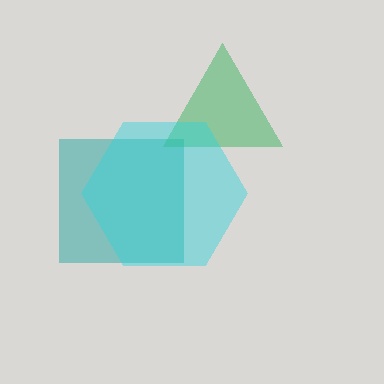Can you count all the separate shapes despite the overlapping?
Yes, there are 3 separate shapes.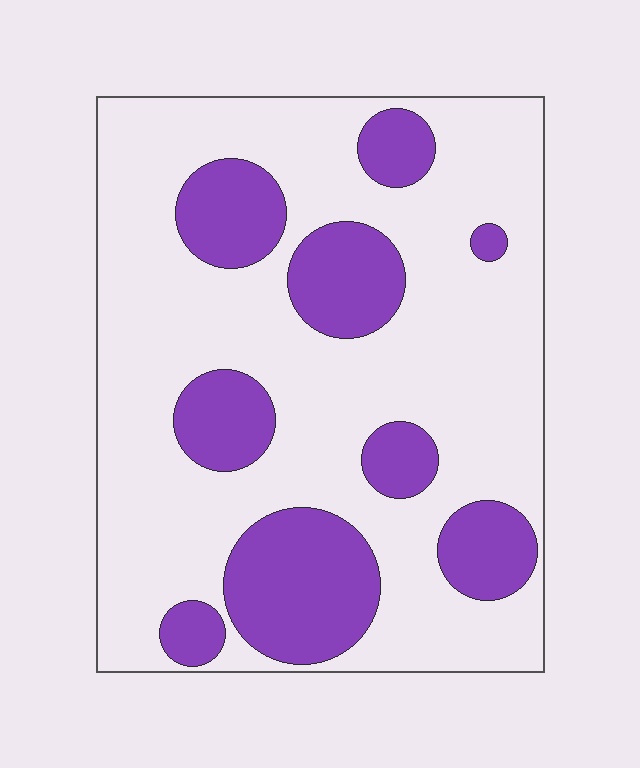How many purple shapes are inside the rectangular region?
9.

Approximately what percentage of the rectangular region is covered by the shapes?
Approximately 25%.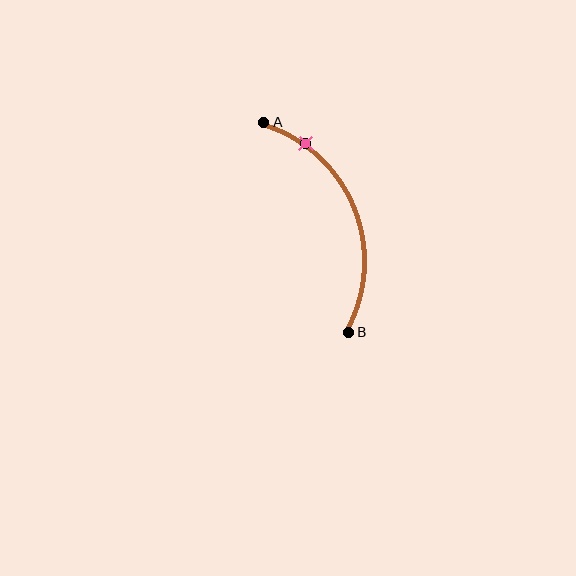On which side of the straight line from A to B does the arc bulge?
The arc bulges to the right of the straight line connecting A and B.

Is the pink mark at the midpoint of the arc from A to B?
No. The pink mark lies on the arc but is closer to endpoint A. The arc midpoint would be at the point on the curve equidistant along the arc from both A and B.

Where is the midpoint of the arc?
The arc midpoint is the point on the curve farthest from the straight line joining A and B. It sits to the right of that line.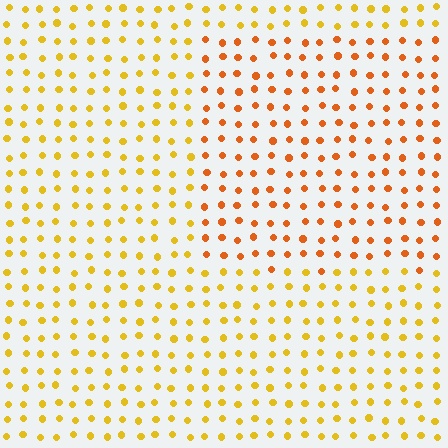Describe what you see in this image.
The image is filled with small yellow elements in a uniform arrangement. A rectangle-shaped region is visible where the elements are tinted to a slightly different hue, forming a subtle color boundary.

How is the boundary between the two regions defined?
The boundary is defined purely by a slight shift in hue (about 28 degrees). Spacing, size, and orientation are identical on both sides.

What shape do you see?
I see a rectangle.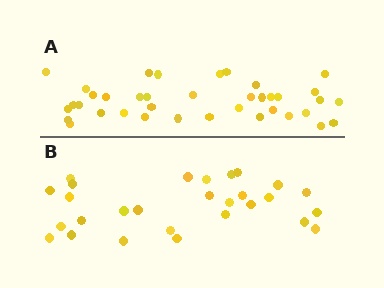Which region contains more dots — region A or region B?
Region A (the top region) has more dots.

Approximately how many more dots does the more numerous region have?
Region A has roughly 10 or so more dots than region B.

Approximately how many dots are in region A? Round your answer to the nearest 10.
About 40 dots. (The exact count is 38, which rounds to 40.)